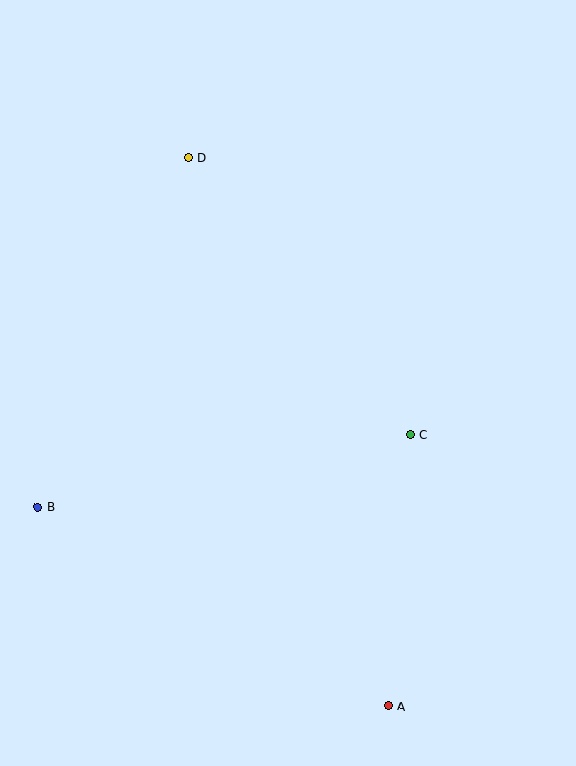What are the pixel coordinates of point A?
Point A is at (389, 706).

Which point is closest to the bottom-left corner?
Point B is closest to the bottom-left corner.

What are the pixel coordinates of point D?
Point D is at (188, 157).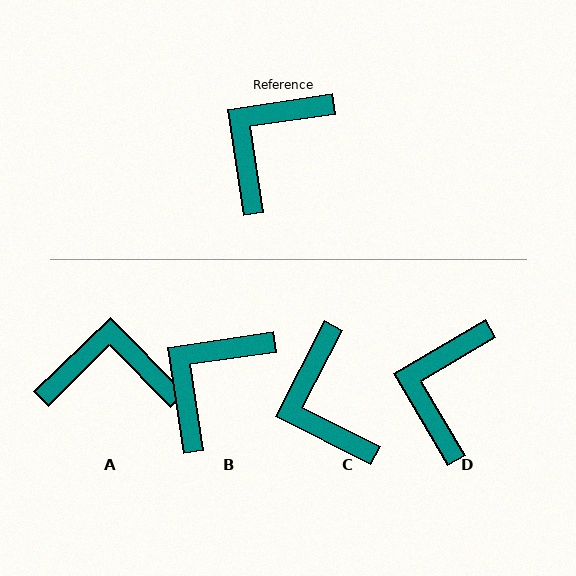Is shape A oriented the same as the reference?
No, it is off by about 54 degrees.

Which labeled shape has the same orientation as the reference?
B.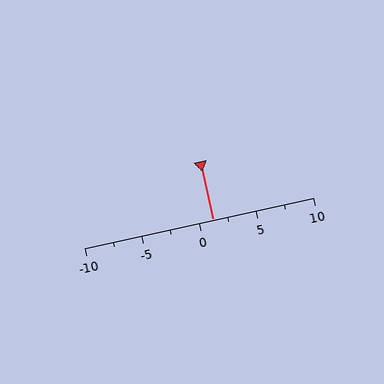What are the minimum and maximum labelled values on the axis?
The axis runs from -10 to 10.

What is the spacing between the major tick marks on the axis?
The major ticks are spaced 5 apart.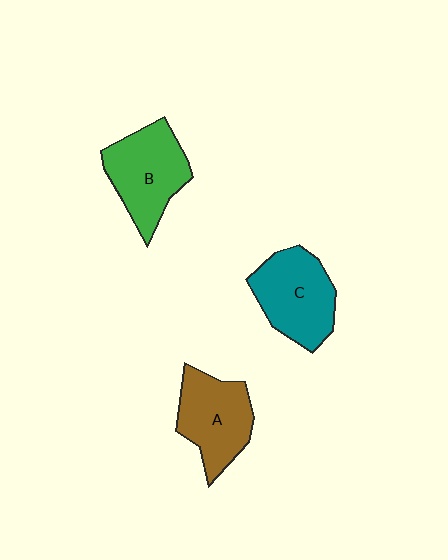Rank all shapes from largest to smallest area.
From largest to smallest: B (green), C (teal), A (brown).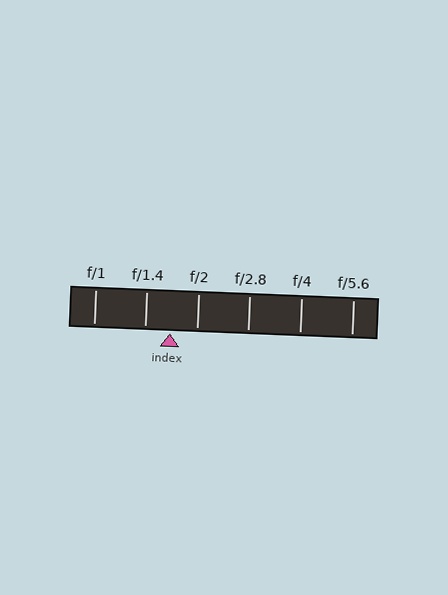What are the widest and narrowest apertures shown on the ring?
The widest aperture shown is f/1 and the narrowest is f/5.6.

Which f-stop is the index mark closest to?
The index mark is closest to f/1.4.